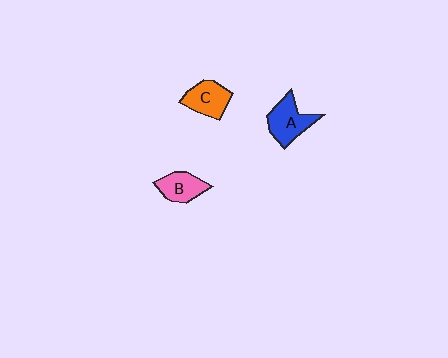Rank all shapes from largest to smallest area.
From largest to smallest: A (blue), C (orange), B (pink).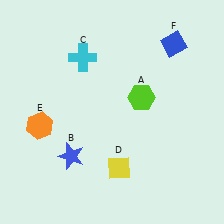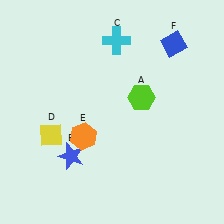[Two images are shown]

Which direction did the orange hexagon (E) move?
The orange hexagon (E) moved right.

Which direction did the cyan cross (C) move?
The cyan cross (C) moved right.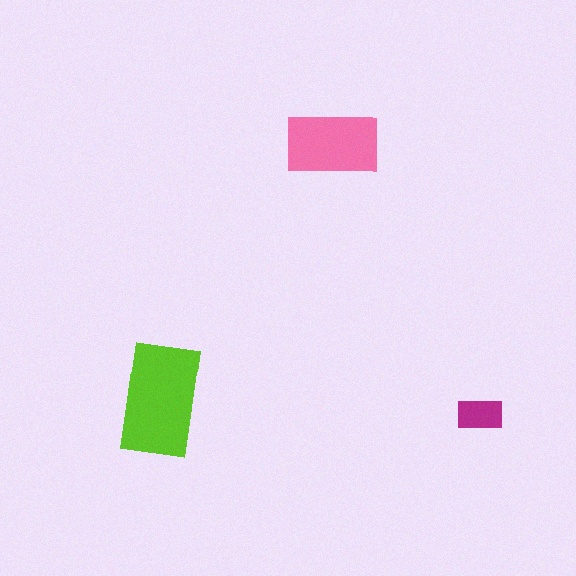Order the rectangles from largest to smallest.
the lime one, the pink one, the magenta one.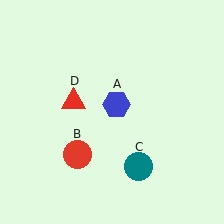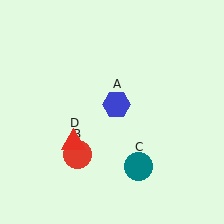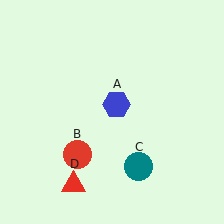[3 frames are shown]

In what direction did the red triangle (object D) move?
The red triangle (object D) moved down.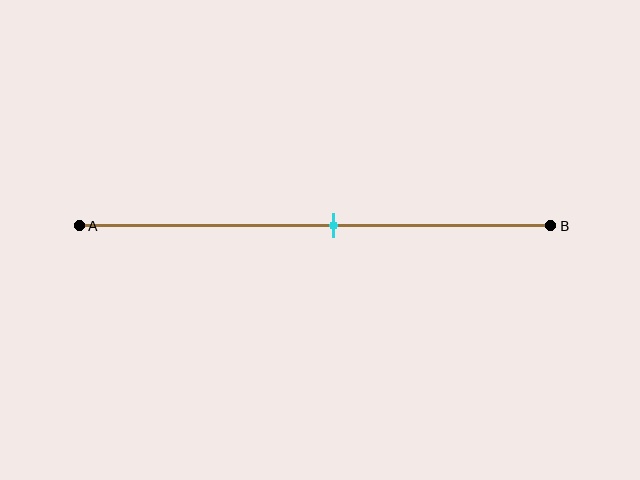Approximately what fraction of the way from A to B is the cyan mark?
The cyan mark is approximately 55% of the way from A to B.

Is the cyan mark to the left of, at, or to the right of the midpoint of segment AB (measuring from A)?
The cyan mark is to the right of the midpoint of segment AB.